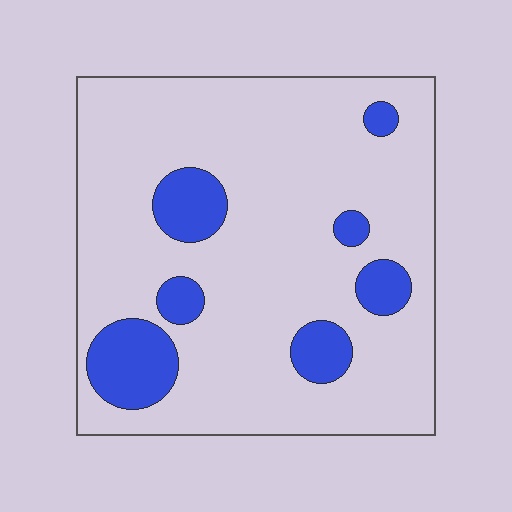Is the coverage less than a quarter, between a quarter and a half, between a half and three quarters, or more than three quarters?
Less than a quarter.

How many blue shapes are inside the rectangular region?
7.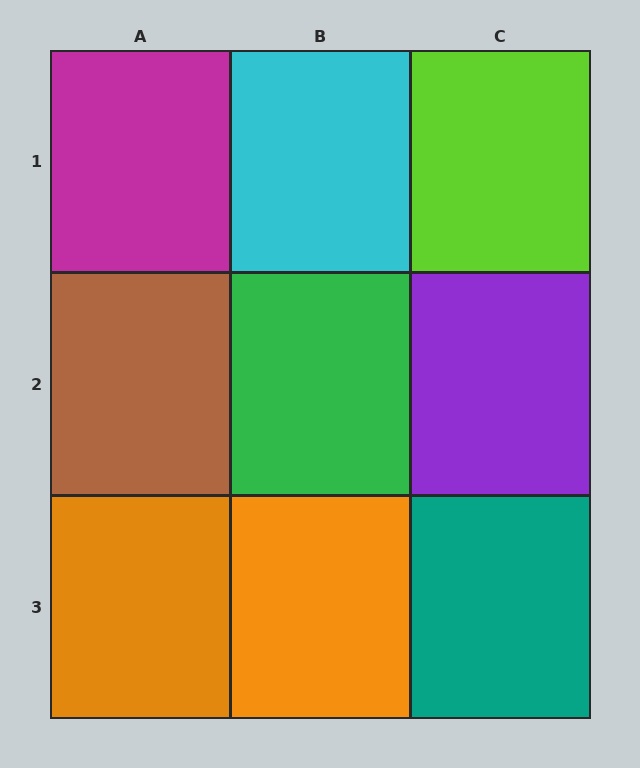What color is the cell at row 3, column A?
Orange.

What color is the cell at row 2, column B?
Green.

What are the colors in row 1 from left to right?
Magenta, cyan, lime.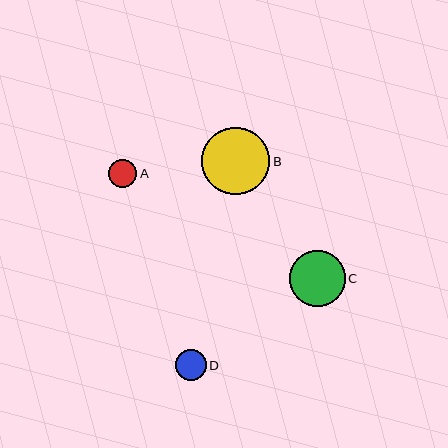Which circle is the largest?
Circle B is the largest with a size of approximately 68 pixels.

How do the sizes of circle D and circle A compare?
Circle D and circle A are approximately the same size.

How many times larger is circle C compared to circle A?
Circle C is approximately 2.0 times the size of circle A.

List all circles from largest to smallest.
From largest to smallest: B, C, D, A.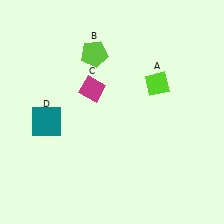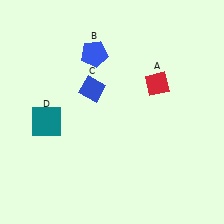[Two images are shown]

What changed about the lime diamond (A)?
In Image 1, A is lime. In Image 2, it changed to red.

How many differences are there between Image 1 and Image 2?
There are 3 differences between the two images.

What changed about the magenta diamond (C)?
In Image 1, C is magenta. In Image 2, it changed to blue.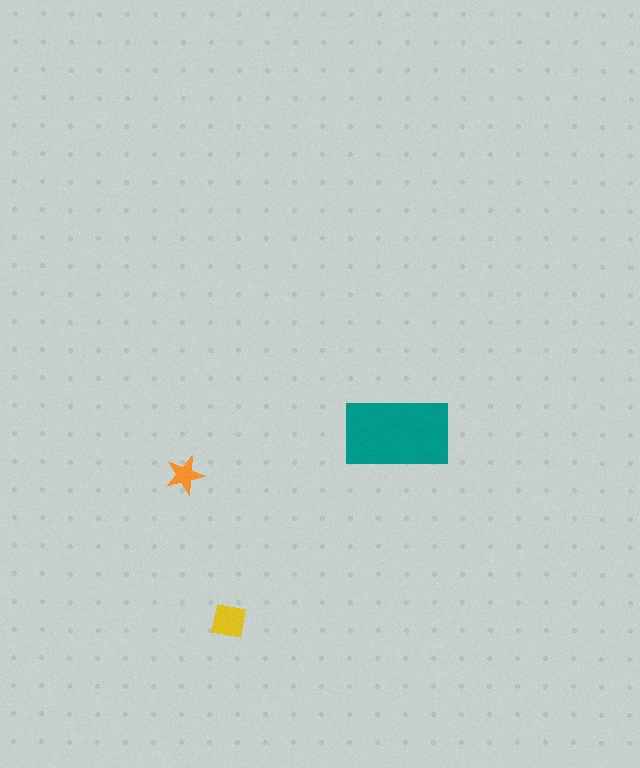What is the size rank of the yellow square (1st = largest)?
2nd.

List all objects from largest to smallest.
The teal rectangle, the yellow square, the orange star.